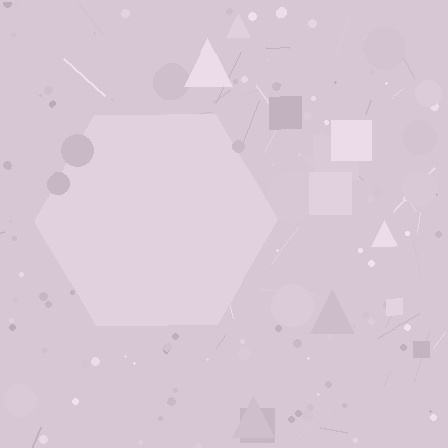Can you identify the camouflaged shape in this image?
The camouflaged shape is a hexagon.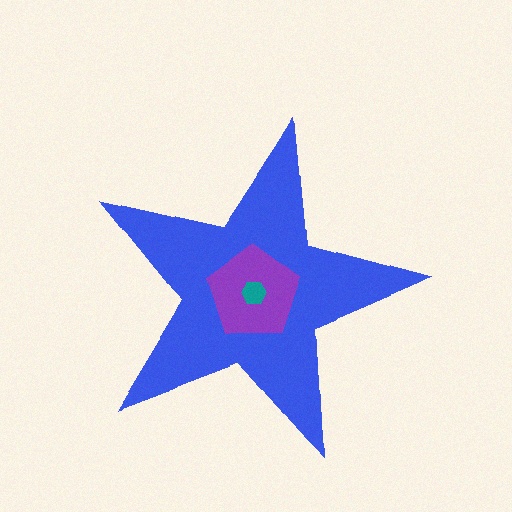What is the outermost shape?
The blue star.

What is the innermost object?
The teal hexagon.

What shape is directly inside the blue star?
The purple pentagon.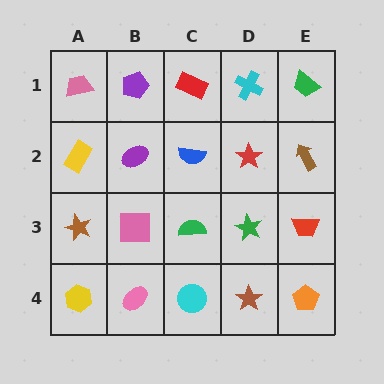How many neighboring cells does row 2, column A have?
3.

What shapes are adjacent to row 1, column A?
A yellow rectangle (row 2, column A), a purple pentagon (row 1, column B).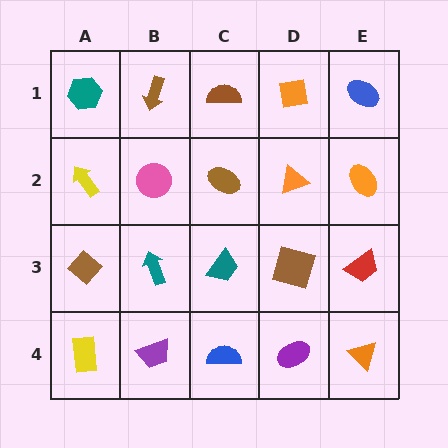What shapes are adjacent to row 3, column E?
An orange ellipse (row 2, column E), an orange triangle (row 4, column E), a brown square (row 3, column D).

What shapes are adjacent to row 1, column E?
An orange ellipse (row 2, column E), an orange square (row 1, column D).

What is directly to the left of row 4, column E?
A purple ellipse.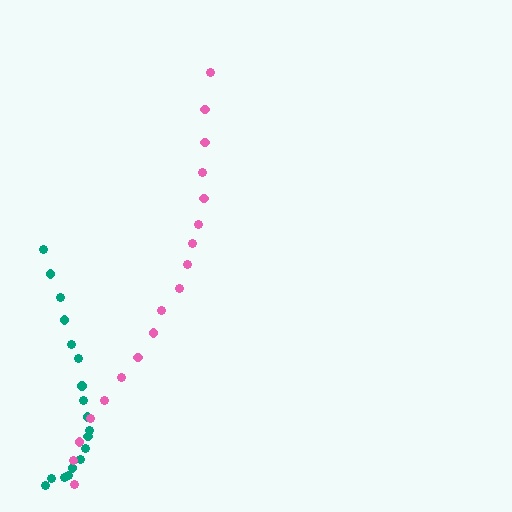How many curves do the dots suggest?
There are 2 distinct paths.